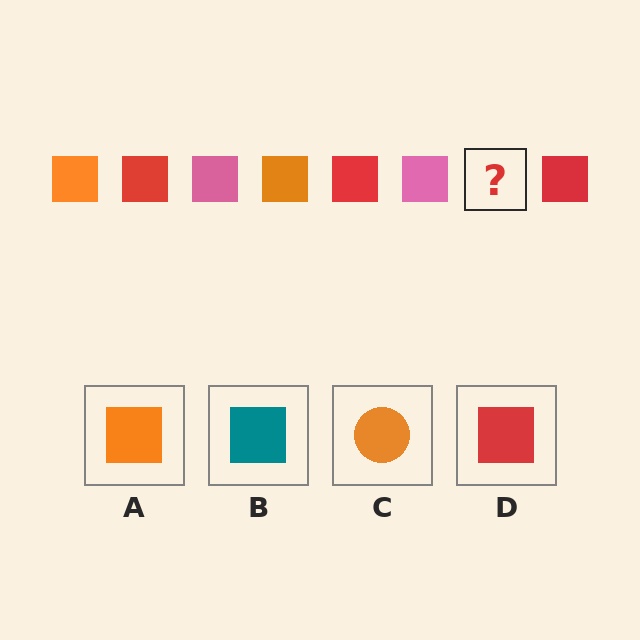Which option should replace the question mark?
Option A.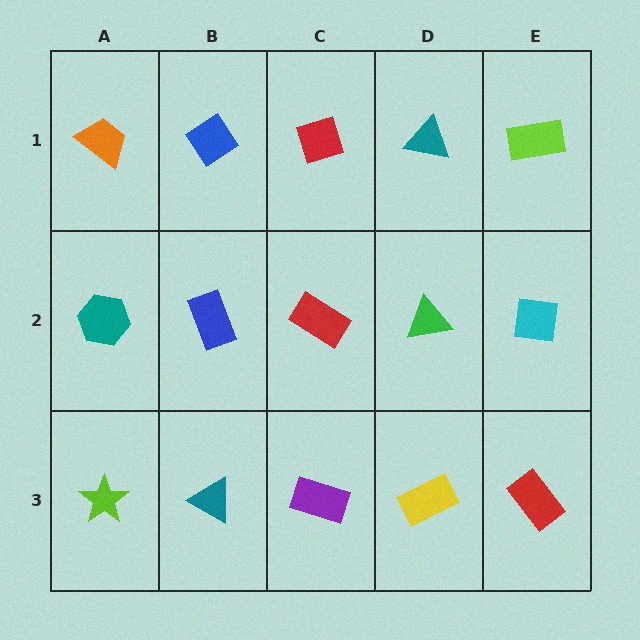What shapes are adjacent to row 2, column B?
A blue diamond (row 1, column B), a teal triangle (row 3, column B), a teal hexagon (row 2, column A), a red rectangle (row 2, column C).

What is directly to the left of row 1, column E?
A teal triangle.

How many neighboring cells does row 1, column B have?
3.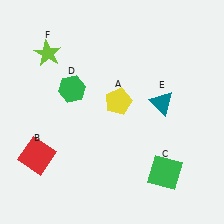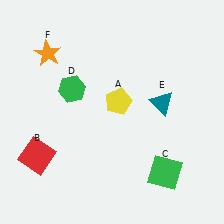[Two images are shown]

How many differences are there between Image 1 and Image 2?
There is 1 difference between the two images.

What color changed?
The star (F) changed from lime in Image 1 to orange in Image 2.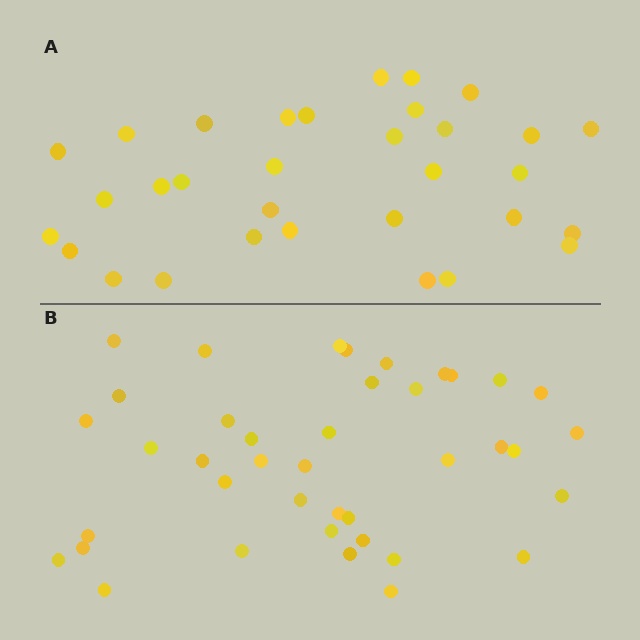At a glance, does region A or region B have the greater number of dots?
Region B (the bottom region) has more dots.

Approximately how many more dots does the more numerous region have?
Region B has roughly 8 or so more dots than region A.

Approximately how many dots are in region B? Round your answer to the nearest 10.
About 40 dots.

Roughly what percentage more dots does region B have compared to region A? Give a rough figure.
About 25% more.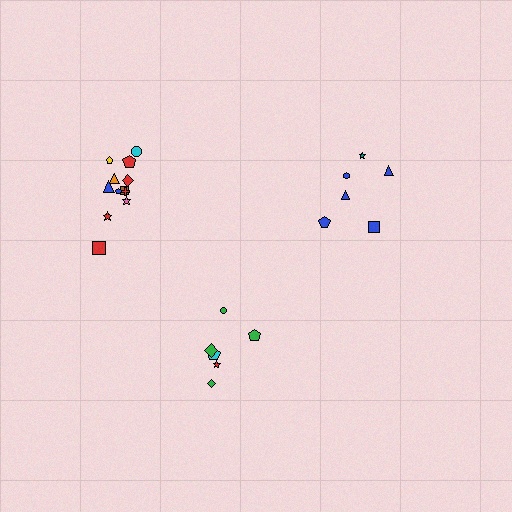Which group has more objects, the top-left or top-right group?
The top-left group.